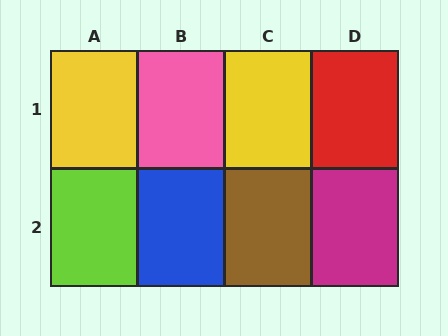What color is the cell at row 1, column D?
Red.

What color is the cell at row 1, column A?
Yellow.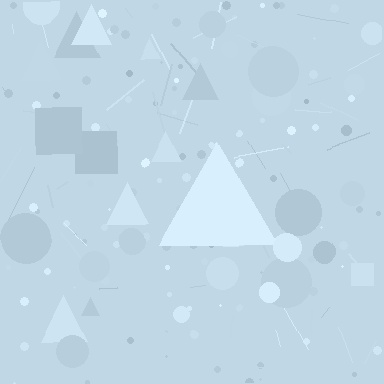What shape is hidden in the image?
A triangle is hidden in the image.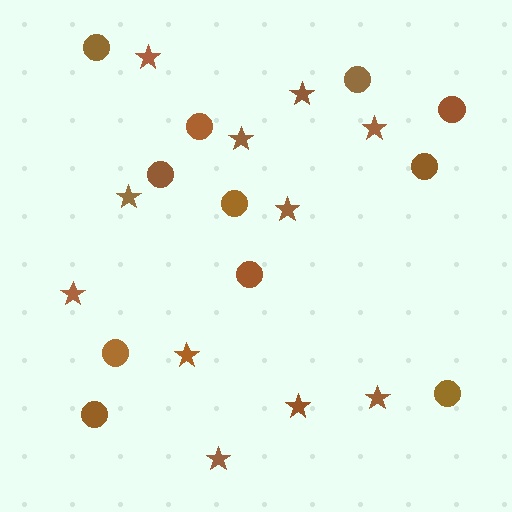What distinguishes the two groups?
There are 2 groups: one group of stars (11) and one group of circles (11).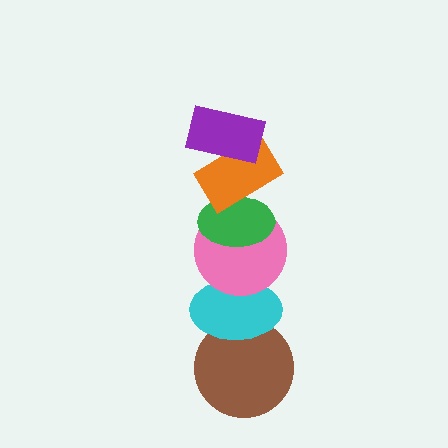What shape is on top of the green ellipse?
The orange rectangle is on top of the green ellipse.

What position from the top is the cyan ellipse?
The cyan ellipse is 5th from the top.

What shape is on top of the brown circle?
The cyan ellipse is on top of the brown circle.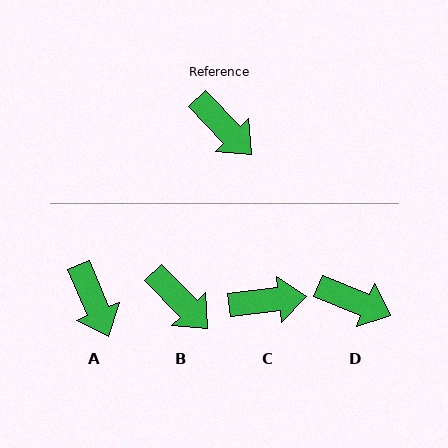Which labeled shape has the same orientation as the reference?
B.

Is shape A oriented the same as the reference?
No, it is off by about 22 degrees.